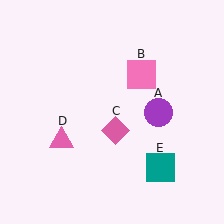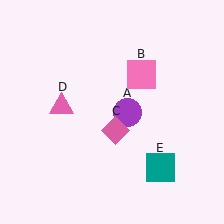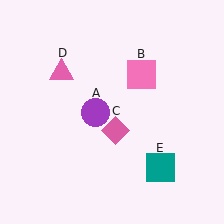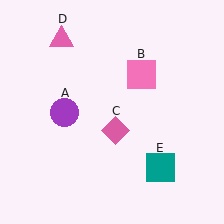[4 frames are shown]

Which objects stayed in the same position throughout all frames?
Pink square (object B) and pink diamond (object C) and teal square (object E) remained stationary.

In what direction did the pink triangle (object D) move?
The pink triangle (object D) moved up.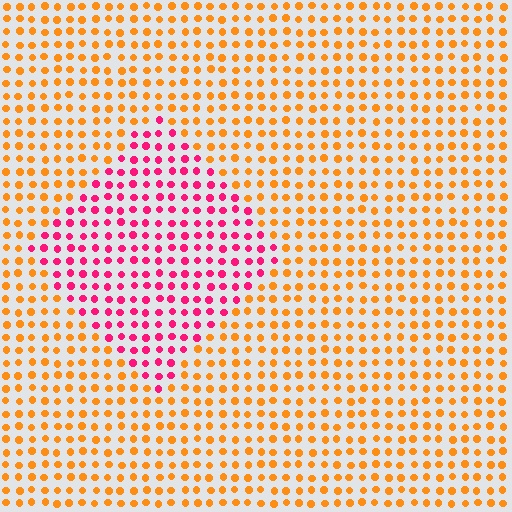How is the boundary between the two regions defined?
The boundary is defined purely by a slight shift in hue (about 57 degrees). Spacing, size, and orientation are identical on both sides.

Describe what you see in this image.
The image is filled with small orange elements in a uniform arrangement. A diamond-shaped region is visible where the elements are tinted to a slightly different hue, forming a subtle color boundary.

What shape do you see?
I see a diamond.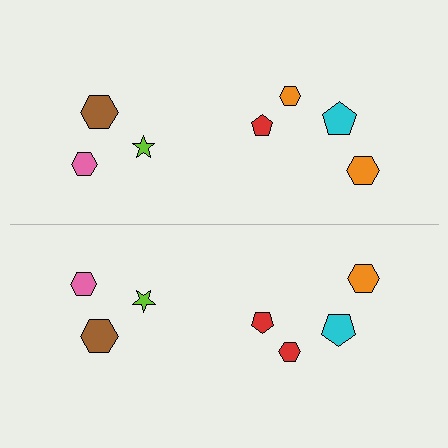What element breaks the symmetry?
The red hexagon on the bottom side breaks the symmetry — its mirror counterpart is orange.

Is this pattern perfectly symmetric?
No, the pattern is not perfectly symmetric. The red hexagon on the bottom side breaks the symmetry — its mirror counterpart is orange.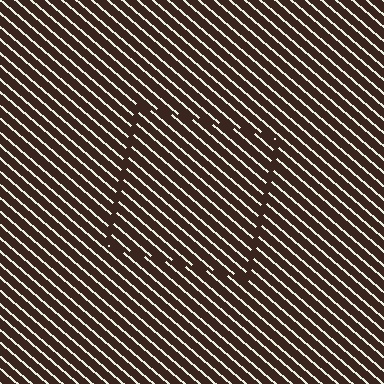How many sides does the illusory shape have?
4 sides — the line-ends trace a square.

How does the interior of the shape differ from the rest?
The interior of the shape contains the same grating, shifted by half a period — the contour is defined by the phase discontinuity where line-ends from the inner and outer gratings abut.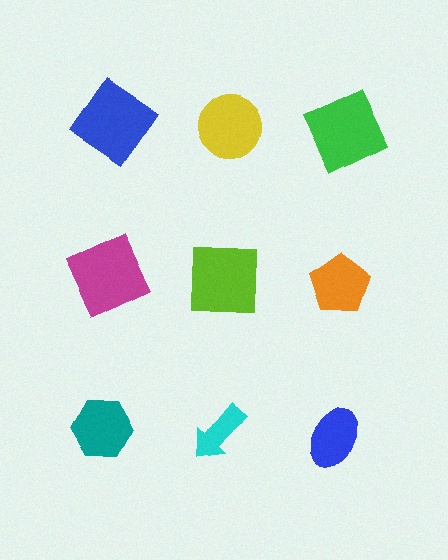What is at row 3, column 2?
A cyan arrow.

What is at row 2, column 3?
An orange pentagon.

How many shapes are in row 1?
3 shapes.